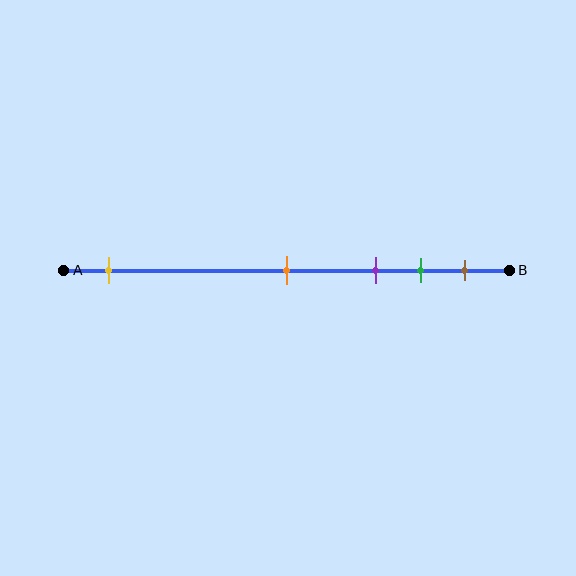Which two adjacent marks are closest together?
The green and brown marks are the closest adjacent pair.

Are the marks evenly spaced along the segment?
No, the marks are not evenly spaced.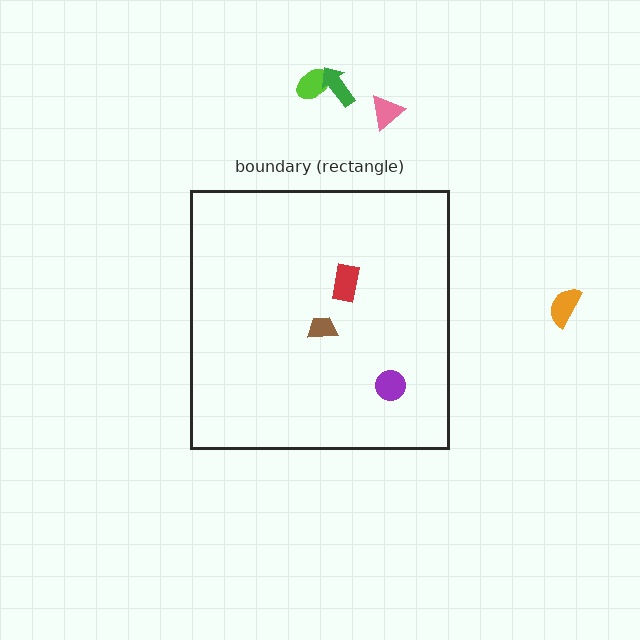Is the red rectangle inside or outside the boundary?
Inside.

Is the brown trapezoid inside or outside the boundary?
Inside.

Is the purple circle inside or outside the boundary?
Inside.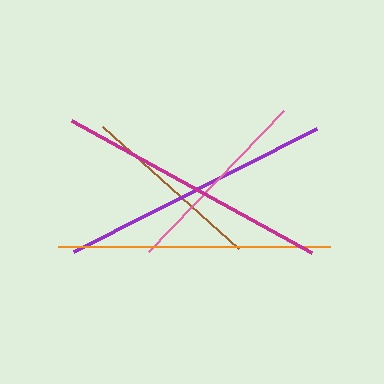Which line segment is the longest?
The magenta line is the longest at approximately 273 pixels.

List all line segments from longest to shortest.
From longest to shortest: magenta, purple, orange, pink, brown.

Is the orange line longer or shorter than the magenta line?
The magenta line is longer than the orange line.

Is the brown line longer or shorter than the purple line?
The purple line is longer than the brown line.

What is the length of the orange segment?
The orange segment is approximately 271 pixels long.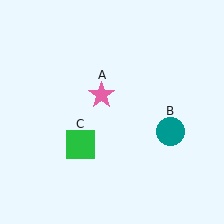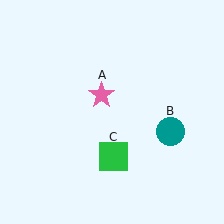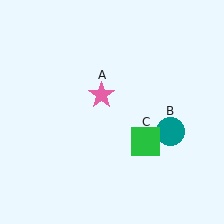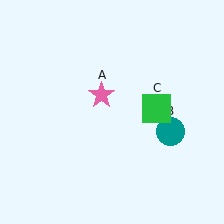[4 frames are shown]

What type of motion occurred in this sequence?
The green square (object C) rotated counterclockwise around the center of the scene.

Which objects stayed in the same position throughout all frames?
Pink star (object A) and teal circle (object B) remained stationary.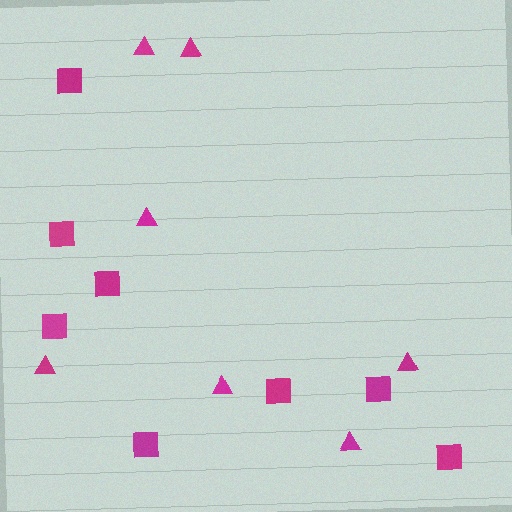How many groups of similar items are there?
There are 2 groups: one group of squares (8) and one group of triangles (7).